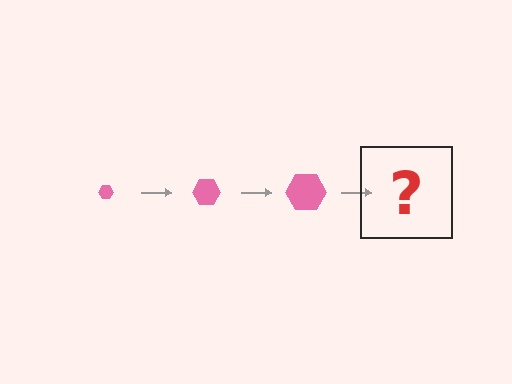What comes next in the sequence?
The next element should be a pink hexagon, larger than the previous one.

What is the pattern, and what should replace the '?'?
The pattern is that the hexagon gets progressively larger each step. The '?' should be a pink hexagon, larger than the previous one.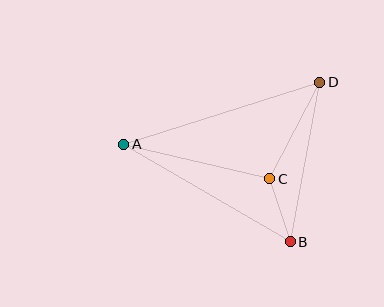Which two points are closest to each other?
Points B and C are closest to each other.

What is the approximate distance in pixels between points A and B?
The distance between A and B is approximately 193 pixels.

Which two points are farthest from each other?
Points A and D are farthest from each other.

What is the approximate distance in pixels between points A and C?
The distance between A and C is approximately 150 pixels.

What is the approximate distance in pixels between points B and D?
The distance between B and D is approximately 162 pixels.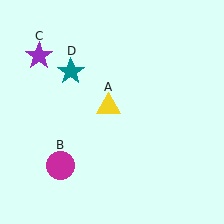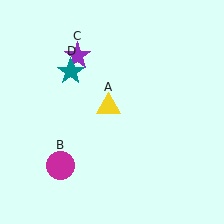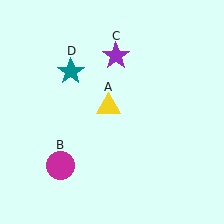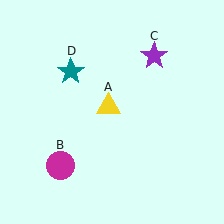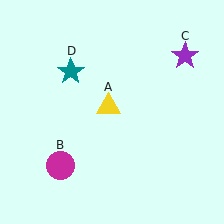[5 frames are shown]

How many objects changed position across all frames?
1 object changed position: purple star (object C).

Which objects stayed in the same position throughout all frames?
Yellow triangle (object A) and magenta circle (object B) and teal star (object D) remained stationary.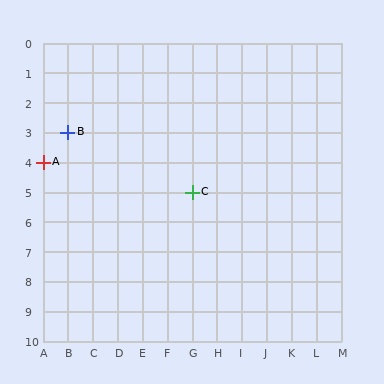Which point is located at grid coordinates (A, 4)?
Point A is at (A, 4).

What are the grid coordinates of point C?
Point C is at grid coordinates (G, 5).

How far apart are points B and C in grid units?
Points B and C are 5 columns and 2 rows apart (about 5.4 grid units diagonally).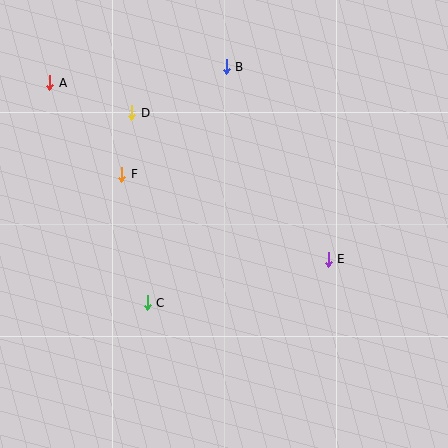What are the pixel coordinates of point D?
Point D is at (132, 113).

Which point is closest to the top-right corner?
Point B is closest to the top-right corner.